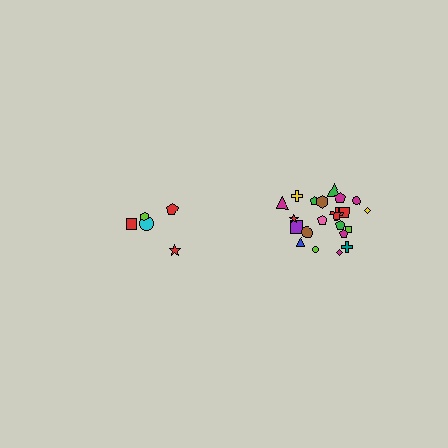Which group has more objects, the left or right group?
The right group.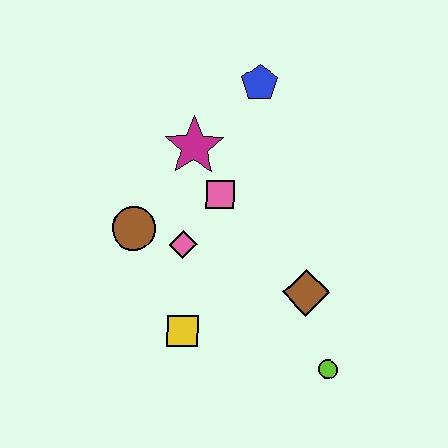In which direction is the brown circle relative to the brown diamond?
The brown circle is to the left of the brown diamond.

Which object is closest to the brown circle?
The pink diamond is closest to the brown circle.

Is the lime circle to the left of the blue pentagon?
No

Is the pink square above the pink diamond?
Yes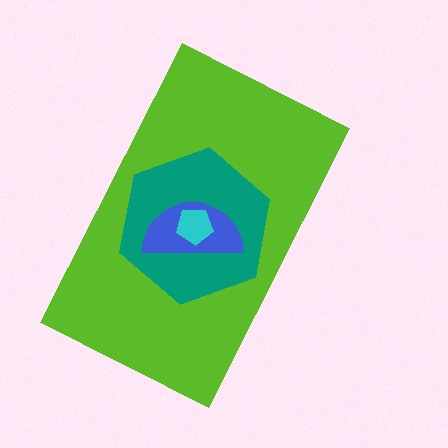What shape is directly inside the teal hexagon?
The blue semicircle.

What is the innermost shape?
The cyan pentagon.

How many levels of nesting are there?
4.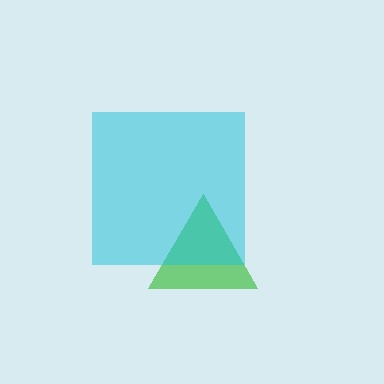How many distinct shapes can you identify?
There are 2 distinct shapes: a green triangle, a cyan square.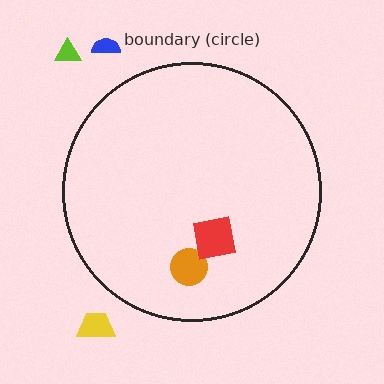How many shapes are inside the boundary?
2 inside, 3 outside.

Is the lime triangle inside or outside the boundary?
Outside.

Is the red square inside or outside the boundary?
Inside.